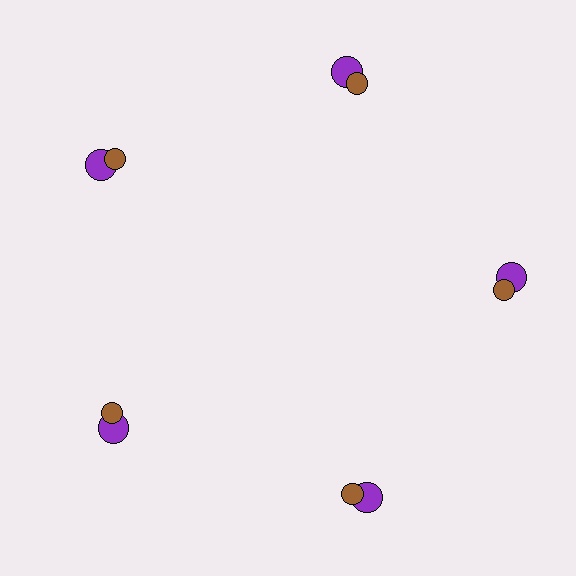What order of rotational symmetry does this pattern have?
This pattern has 5-fold rotational symmetry.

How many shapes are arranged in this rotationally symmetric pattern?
There are 10 shapes, arranged in 5 groups of 2.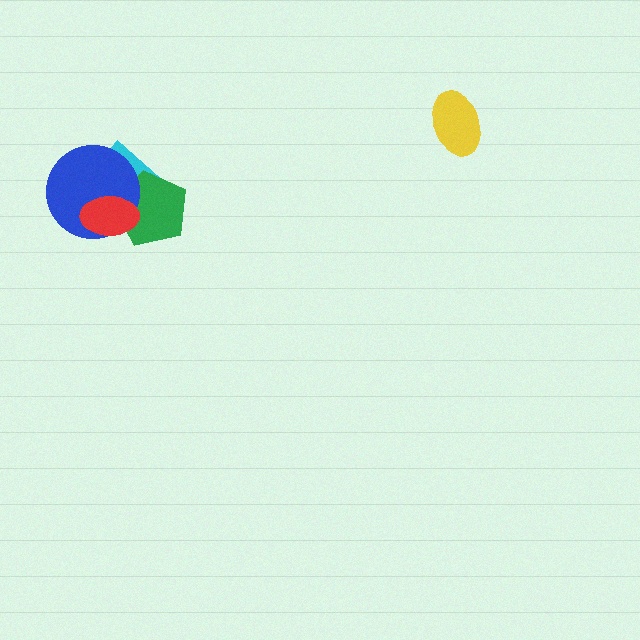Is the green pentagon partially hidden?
Yes, it is partially covered by another shape.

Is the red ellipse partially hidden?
No, no other shape covers it.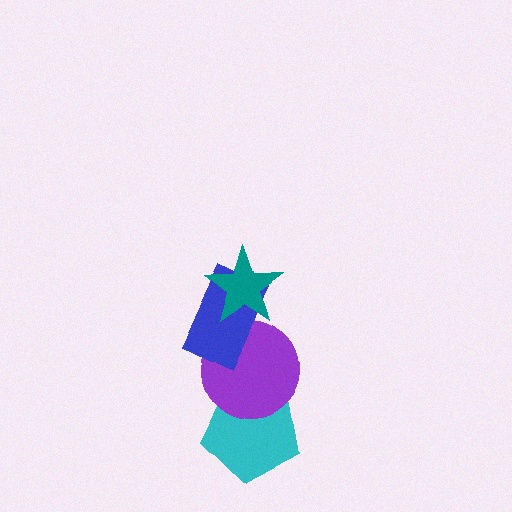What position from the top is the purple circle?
The purple circle is 3rd from the top.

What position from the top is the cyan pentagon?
The cyan pentagon is 4th from the top.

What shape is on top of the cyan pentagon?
The purple circle is on top of the cyan pentagon.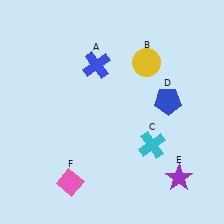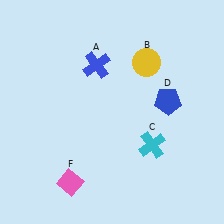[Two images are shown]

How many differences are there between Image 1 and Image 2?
There is 1 difference between the two images.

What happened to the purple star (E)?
The purple star (E) was removed in Image 2. It was in the bottom-right area of Image 1.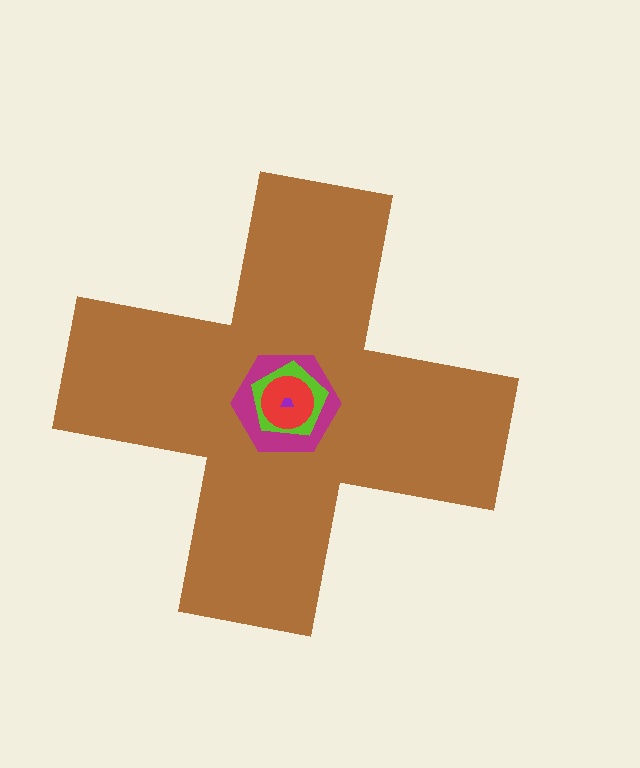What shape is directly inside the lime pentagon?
The red circle.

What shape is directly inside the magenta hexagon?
The lime pentagon.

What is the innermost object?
The purple trapezoid.